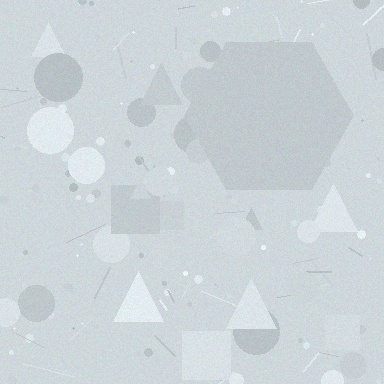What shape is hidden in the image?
A hexagon is hidden in the image.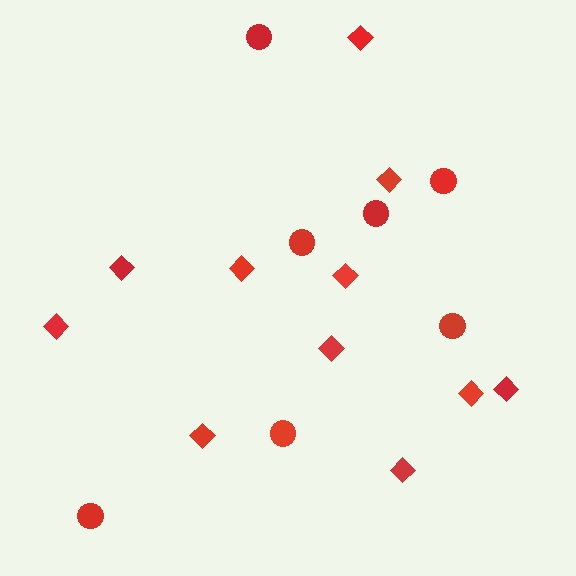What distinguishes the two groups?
There are 2 groups: one group of diamonds (11) and one group of circles (7).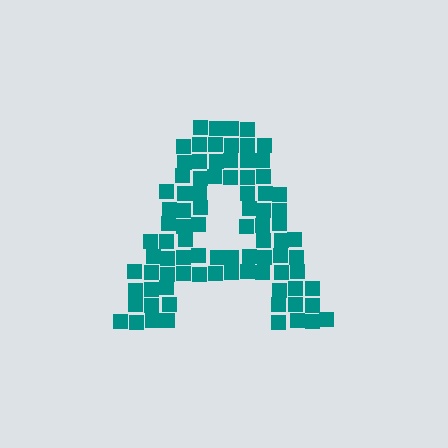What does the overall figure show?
The overall figure shows the letter A.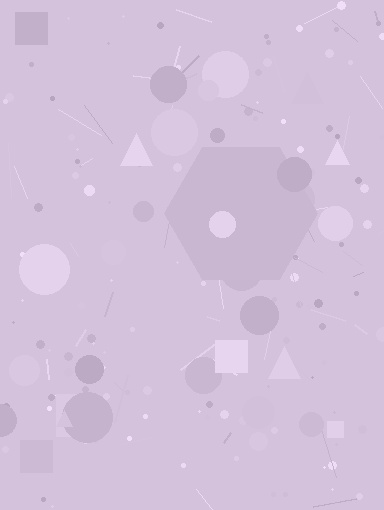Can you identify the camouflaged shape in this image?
The camouflaged shape is a hexagon.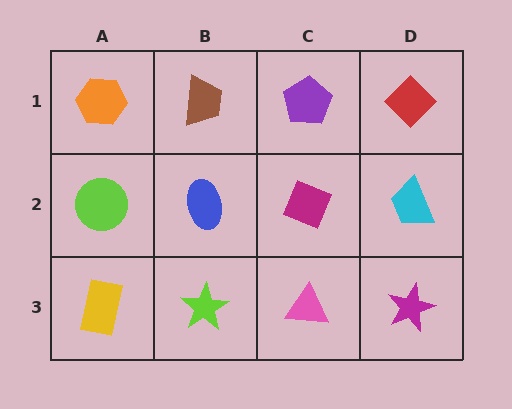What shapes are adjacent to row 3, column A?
A lime circle (row 2, column A), a lime star (row 3, column B).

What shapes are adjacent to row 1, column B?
A blue ellipse (row 2, column B), an orange hexagon (row 1, column A), a purple pentagon (row 1, column C).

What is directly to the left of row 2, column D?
A magenta diamond.